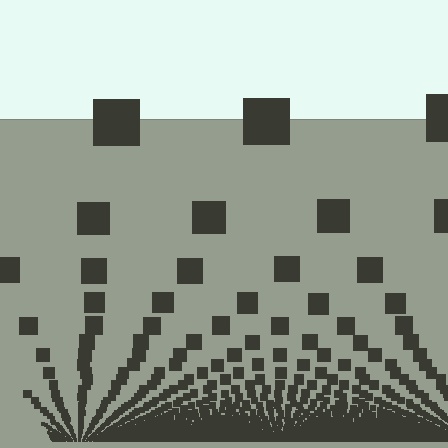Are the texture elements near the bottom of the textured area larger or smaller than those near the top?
Smaller. The gradient is inverted — elements near the bottom are smaller and denser.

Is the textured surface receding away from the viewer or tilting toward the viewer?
The surface appears to tilt toward the viewer. Texture elements get larger and sparser toward the top.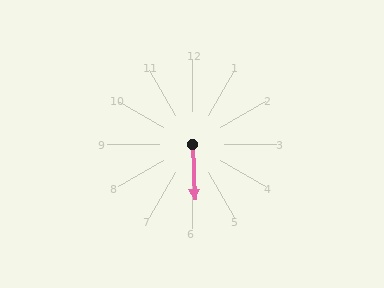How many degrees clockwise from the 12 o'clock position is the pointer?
Approximately 177 degrees.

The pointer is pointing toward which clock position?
Roughly 6 o'clock.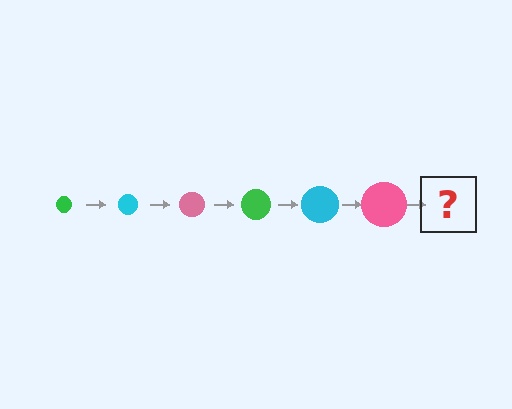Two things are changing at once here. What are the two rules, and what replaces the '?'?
The two rules are that the circle grows larger each step and the color cycles through green, cyan, and pink. The '?' should be a green circle, larger than the previous one.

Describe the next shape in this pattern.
It should be a green circle, larger than the previous one.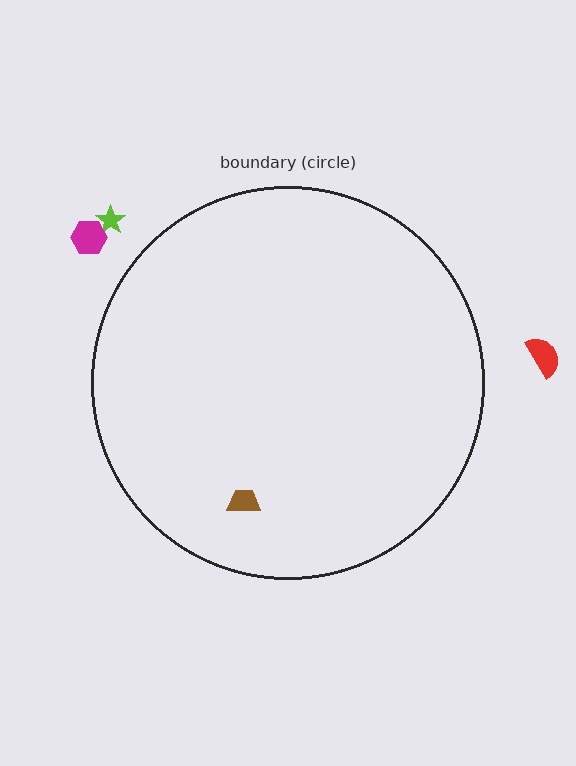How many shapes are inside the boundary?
1 inside, 3 outside.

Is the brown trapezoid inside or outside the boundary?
Inside.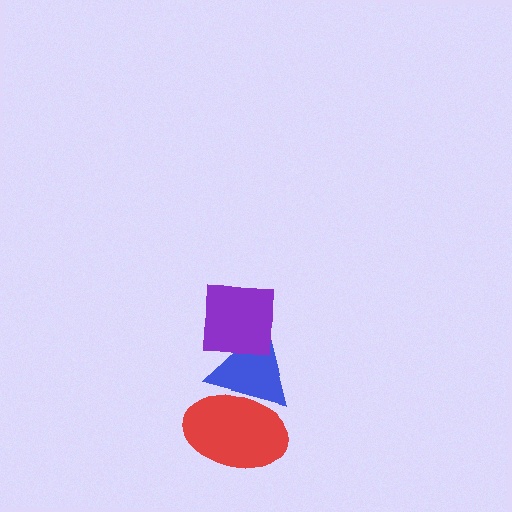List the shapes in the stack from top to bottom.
From top to bottom: the purple square, the blue triangle, the red ellipse.